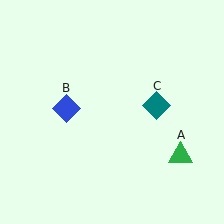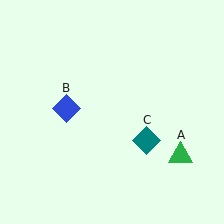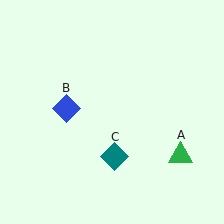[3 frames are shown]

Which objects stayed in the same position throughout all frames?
Green triangle (object A) and blue diamond (object B) remained stationary.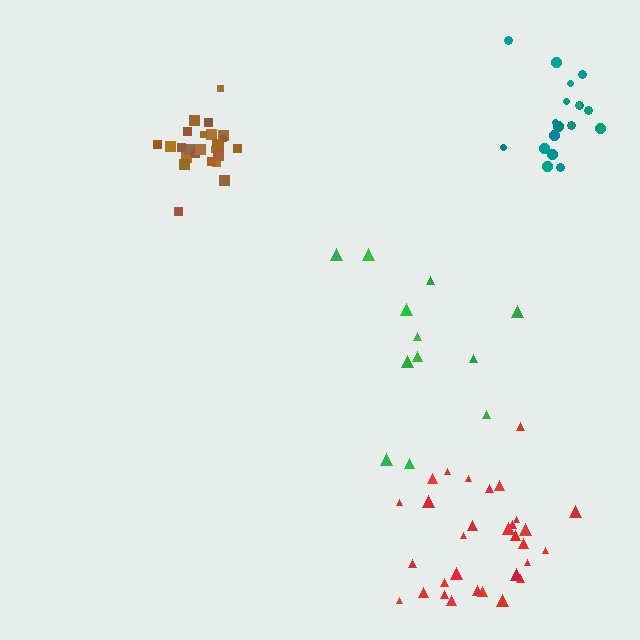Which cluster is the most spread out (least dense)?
Green.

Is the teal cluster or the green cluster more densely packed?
Teal.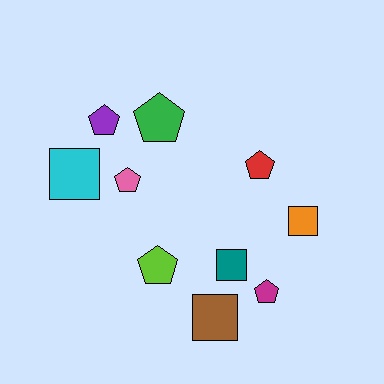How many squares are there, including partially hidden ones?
There are 4 squares.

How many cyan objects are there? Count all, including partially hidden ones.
There is 1 cyan object.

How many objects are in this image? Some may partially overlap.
There are 10 objects.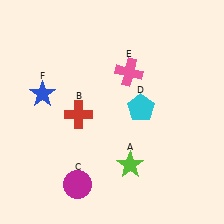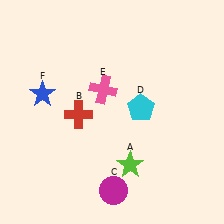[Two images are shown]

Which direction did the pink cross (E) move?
The pink cross (E) moved left.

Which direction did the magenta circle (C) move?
The magenta circle (C) moved right.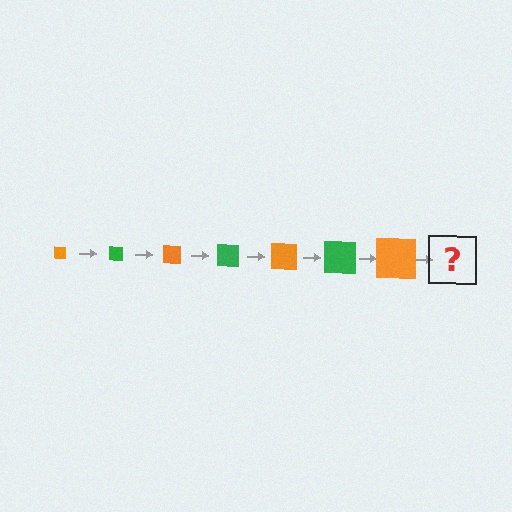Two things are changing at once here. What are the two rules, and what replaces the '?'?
The two rules are that the square grows larger each step and the color cycles through orange and green. The '?' should be a green square, larger than the previous one.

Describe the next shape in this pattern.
It should be a green square, larger than the previous one.